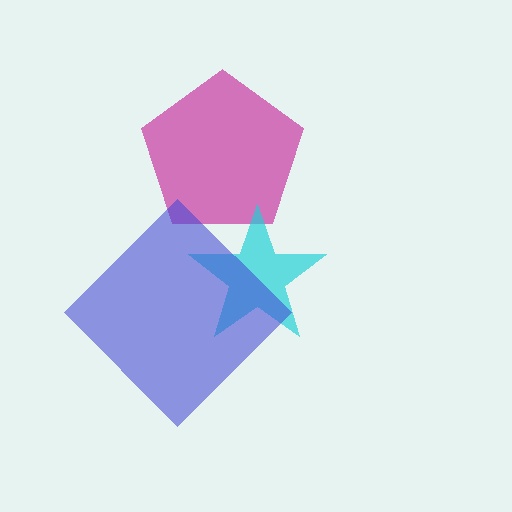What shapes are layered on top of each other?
The layered shapes are: a magenta pentagon, a cyan star, a blue diamond.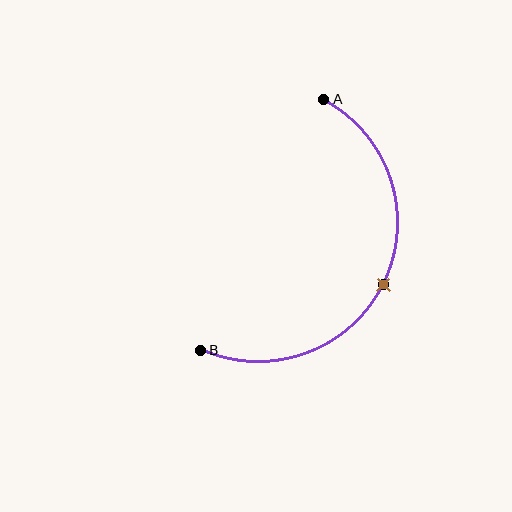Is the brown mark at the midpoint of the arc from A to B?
Yes. The brown mark lies on the arc at equal arc-length from both A and B — it is the arc midpoint.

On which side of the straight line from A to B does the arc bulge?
The arc bulges to the right of the straight line connecting A and B.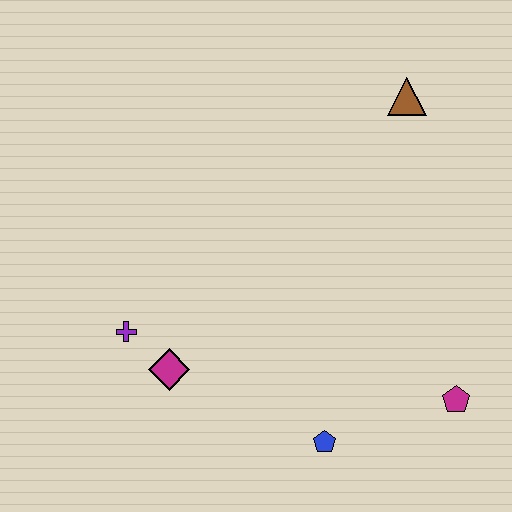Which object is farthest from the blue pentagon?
The brown triangle is farthest from the blue pentagon.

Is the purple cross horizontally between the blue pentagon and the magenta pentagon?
No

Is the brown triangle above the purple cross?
Yes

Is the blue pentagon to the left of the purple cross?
No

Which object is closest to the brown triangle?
The magenta pentagon is closest to the brown triangle.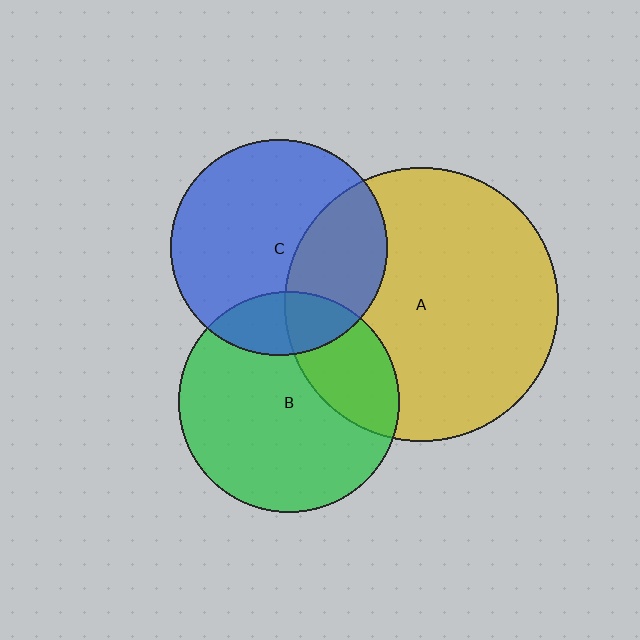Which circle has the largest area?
Circle A (yellow).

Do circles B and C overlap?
Yes.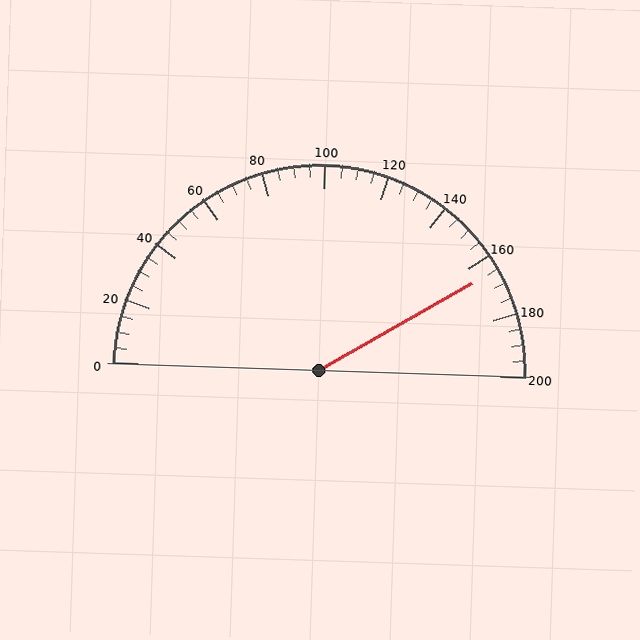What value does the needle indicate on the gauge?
The needle indicates approximately 165.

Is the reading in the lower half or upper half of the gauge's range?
The reading is in the upper half of the range (0 to 200).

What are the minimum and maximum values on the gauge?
The gauge ranges from 0 to 200.